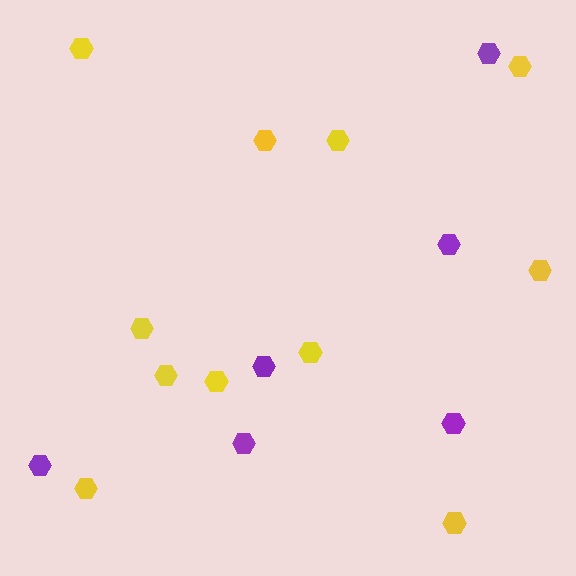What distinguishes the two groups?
There are 2 groups: one group of purple hexagons (6) and one group of yellow hexagons (11).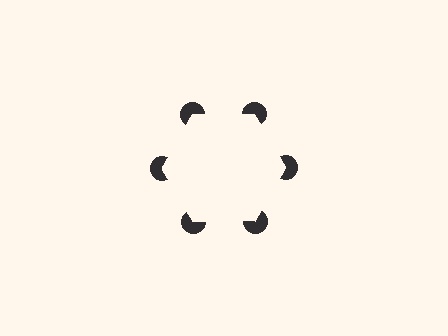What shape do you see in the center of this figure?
An illusory hexagon — its edges are inferred from the aligned wedge cuts in the pac-man discs, not physically drawn.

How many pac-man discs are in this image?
There are 6 — one at each vertex of the illusory hexagon.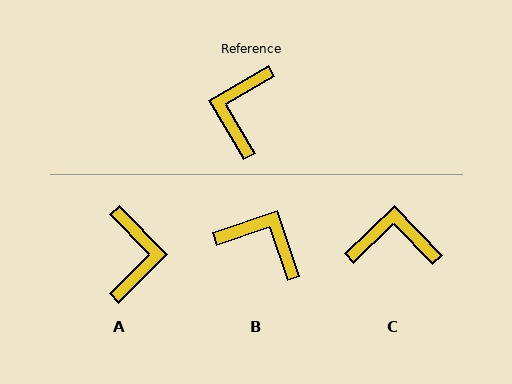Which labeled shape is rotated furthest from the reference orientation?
A, about 166 degrees away.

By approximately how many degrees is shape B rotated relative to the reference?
Approximately 102 degrees clockwise.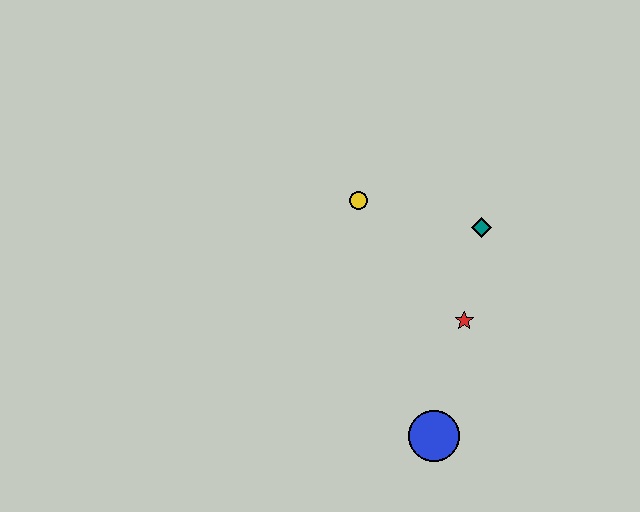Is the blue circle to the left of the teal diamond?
Yes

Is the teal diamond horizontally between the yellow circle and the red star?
No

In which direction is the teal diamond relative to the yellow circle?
The teal diamond is to the right of the yellow circle.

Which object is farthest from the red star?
The yellow circle is farthest from the red star.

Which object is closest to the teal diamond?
The red star is closest to the teal diamond.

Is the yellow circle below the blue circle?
No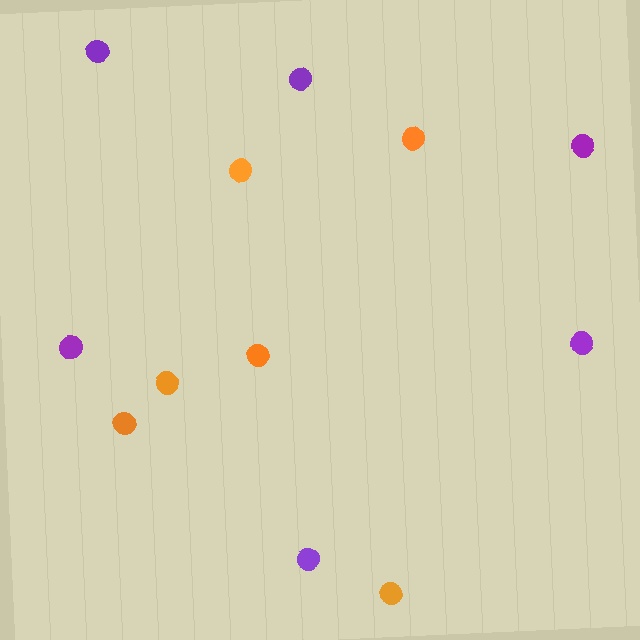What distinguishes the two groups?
There are 2 groups: one group of orange circles (6) and one group of purple circles (6).